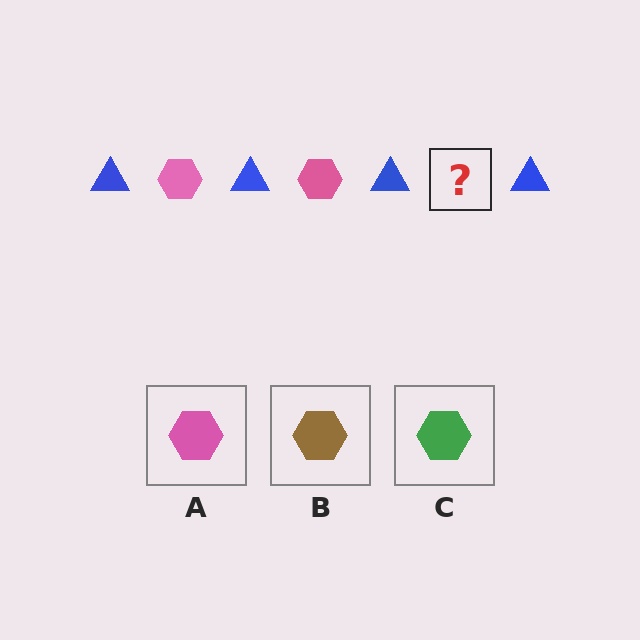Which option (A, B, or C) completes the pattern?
A.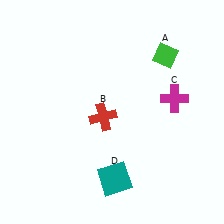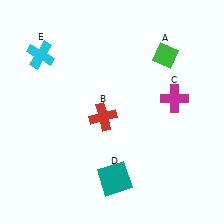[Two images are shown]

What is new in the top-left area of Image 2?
A cyan cross (E) was added in the top-left area of Image 2.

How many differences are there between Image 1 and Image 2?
There is 1 difference between the two images.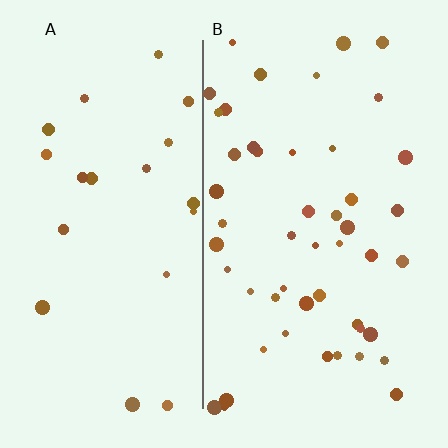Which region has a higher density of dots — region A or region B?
B (the right).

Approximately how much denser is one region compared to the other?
Approximately 2.3× — region B over region A.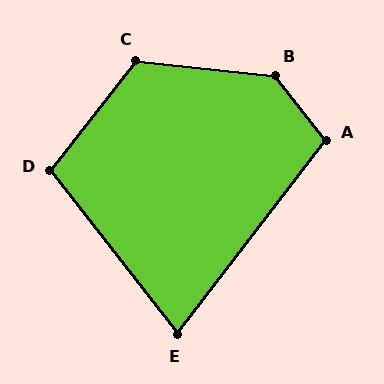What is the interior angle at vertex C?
Approximately 121 degrees (obtuse).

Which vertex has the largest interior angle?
B, at approximately 134 degrees.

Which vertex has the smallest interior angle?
E, at approximately 75 degrees.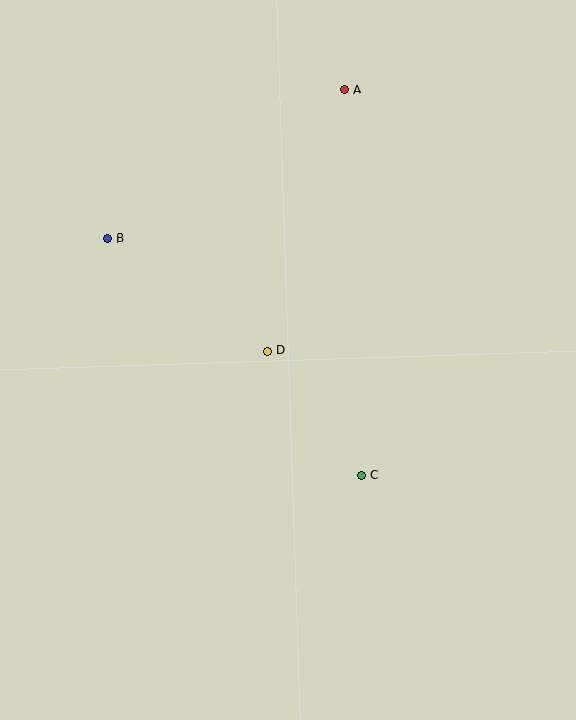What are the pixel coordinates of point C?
Point C is at (361, 475).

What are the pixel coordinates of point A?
Point A is at (345, 90).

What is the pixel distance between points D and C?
The distance between D and C is 156 pixels.